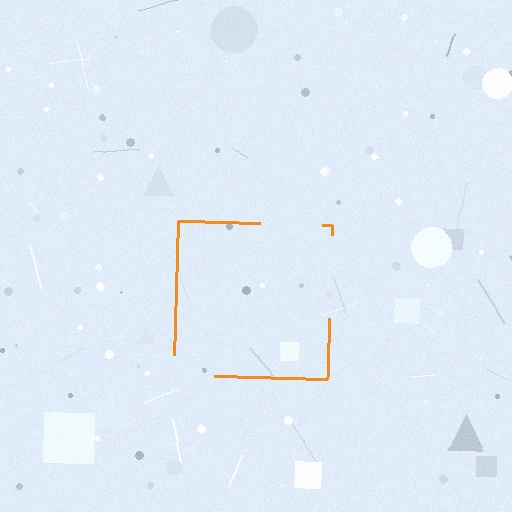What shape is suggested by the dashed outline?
The dashed outline suggests a square.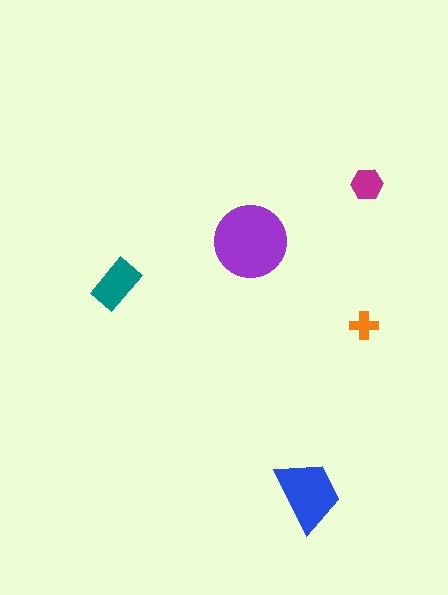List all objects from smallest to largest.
The orange cross, the magenta hexagon, the teal rectangle, the blue trapezoid, the purple circle.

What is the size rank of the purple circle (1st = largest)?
1st.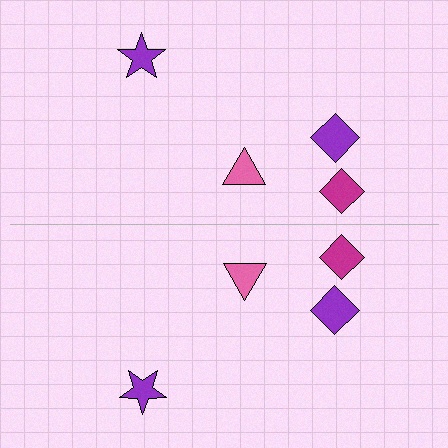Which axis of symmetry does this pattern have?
The pattern has a horizontal axis of symmetry running through the center of the image.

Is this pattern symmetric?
Yes, this pattern has bilateral (reflection) symmetry.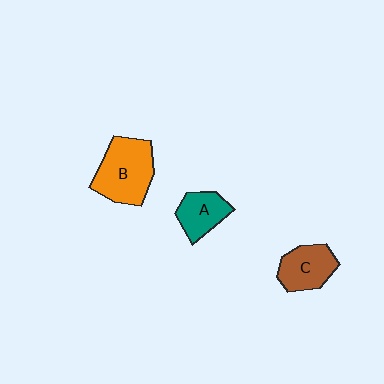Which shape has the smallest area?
Shape A (teal).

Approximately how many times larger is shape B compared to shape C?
Approximately 1.5 times.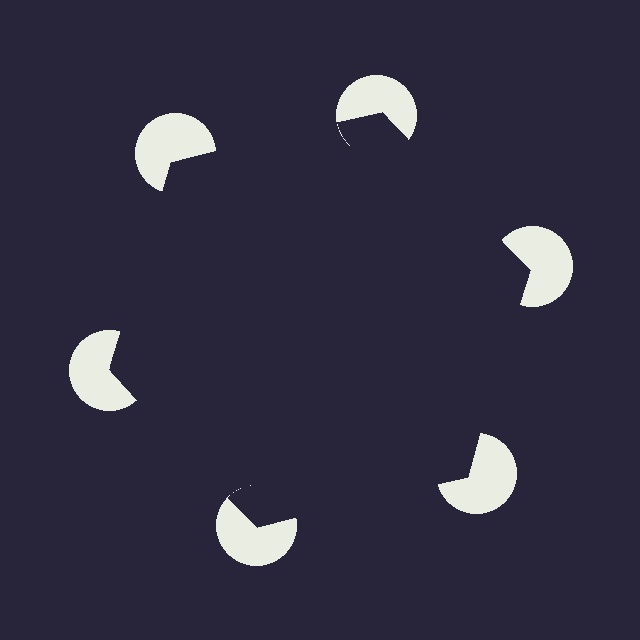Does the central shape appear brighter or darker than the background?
It typically appears slightly darker than the background, even though no actual brightness change is drawn.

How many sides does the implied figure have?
6 sides.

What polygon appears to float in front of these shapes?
An illusory hexagon — its edges are inferred from the aligned wedge cuts in the pac-man discs, not physically drawn.